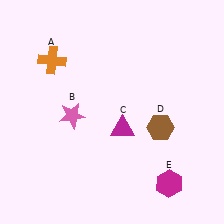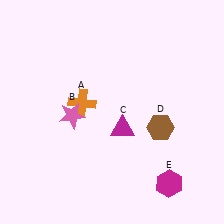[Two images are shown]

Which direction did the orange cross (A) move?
The orange cross (A) moved down.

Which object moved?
The orange cross (A) moved down.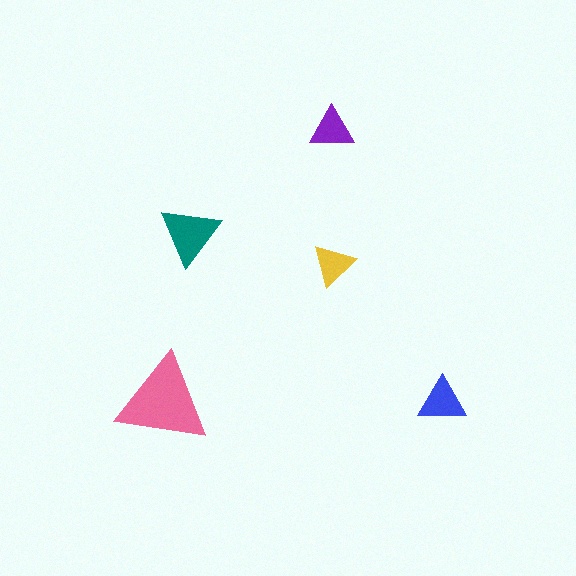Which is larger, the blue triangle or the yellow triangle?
The blue one.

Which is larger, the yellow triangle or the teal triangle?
The teal one.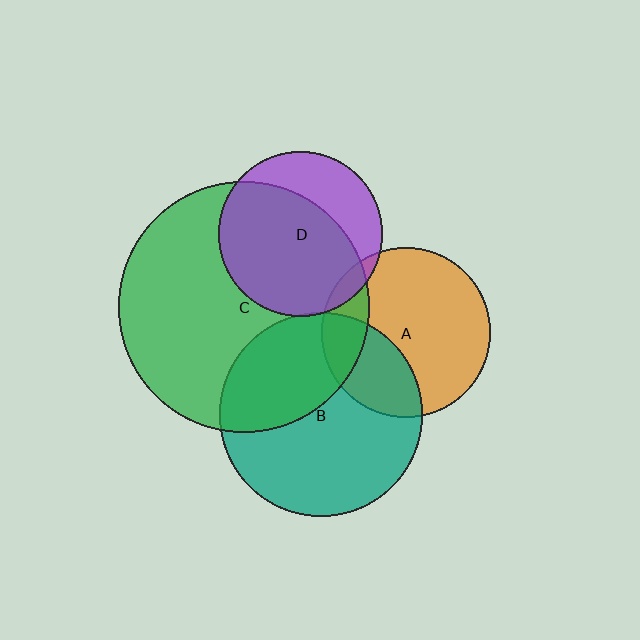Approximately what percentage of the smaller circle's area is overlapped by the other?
Approximately 5%.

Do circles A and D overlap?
Yes.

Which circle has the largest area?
Circle C (green).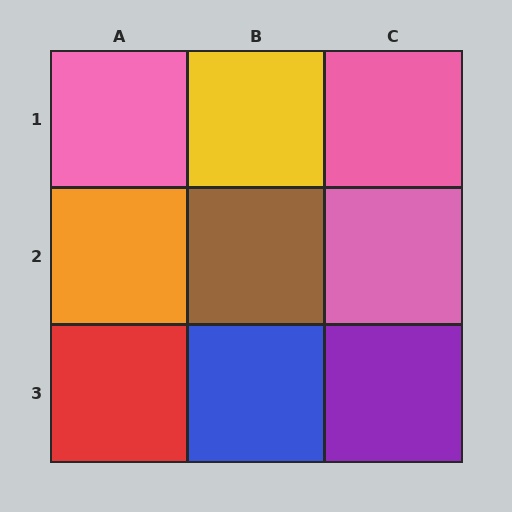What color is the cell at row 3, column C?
Purple.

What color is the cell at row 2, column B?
Brown.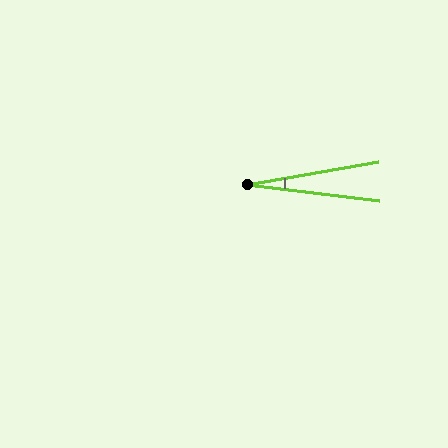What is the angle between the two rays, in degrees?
Approximately 17 degrees.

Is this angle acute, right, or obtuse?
It is acute.